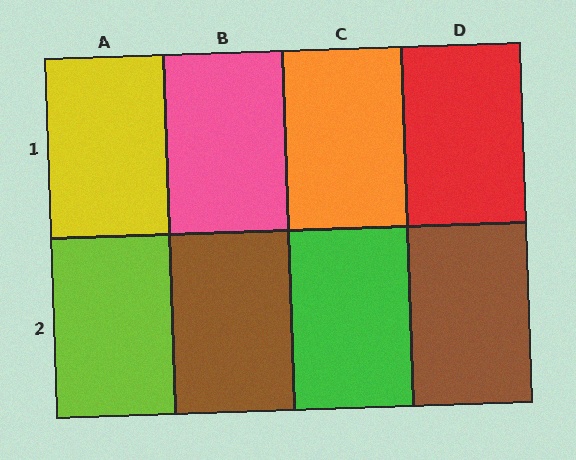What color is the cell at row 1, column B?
Pink.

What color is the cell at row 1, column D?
Red.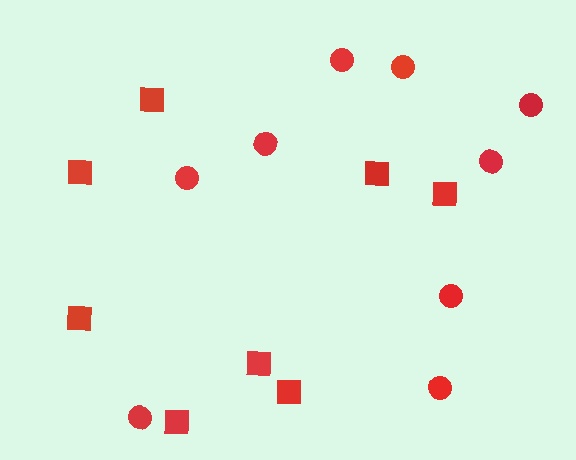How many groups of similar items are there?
There are 2 groups: one group of squares (8) and one group of circles (9).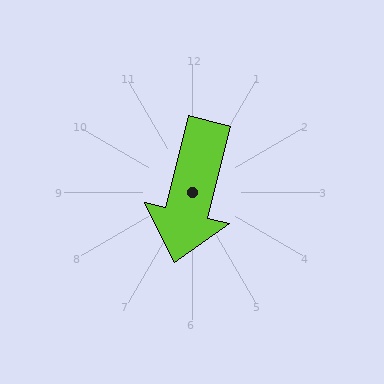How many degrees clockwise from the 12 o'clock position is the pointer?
Approximately 194 degrees.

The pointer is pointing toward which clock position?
Roughly 6 o'clock.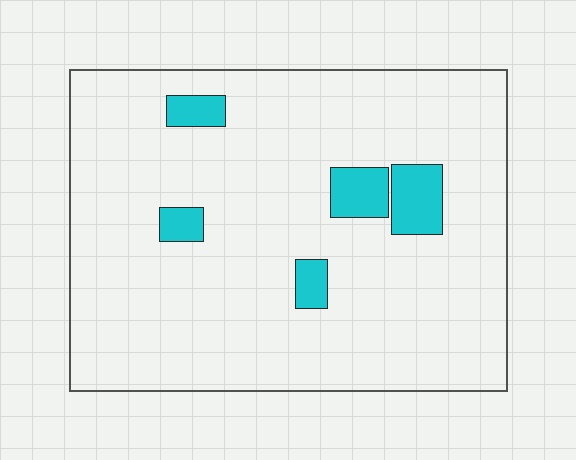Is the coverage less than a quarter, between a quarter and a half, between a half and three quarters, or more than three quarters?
Less than a quarter.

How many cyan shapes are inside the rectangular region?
5.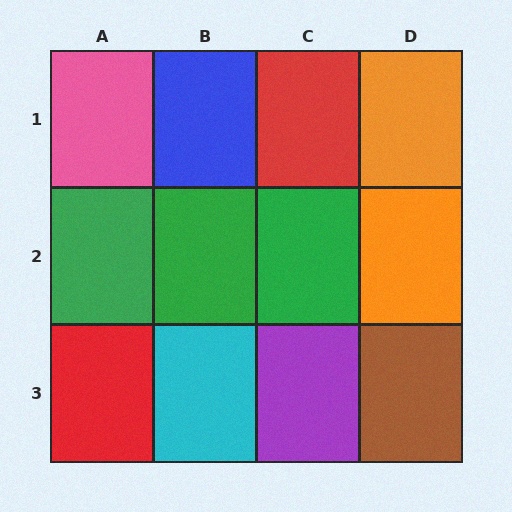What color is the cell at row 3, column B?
Cyan.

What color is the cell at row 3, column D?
Brown.